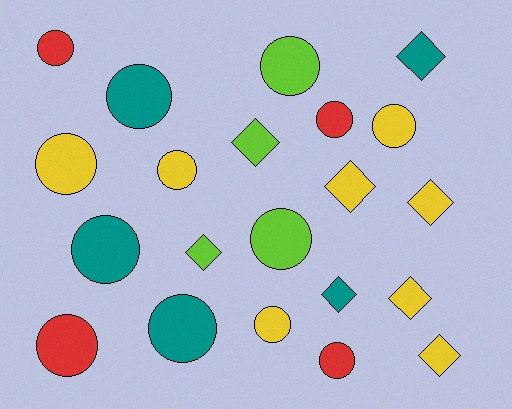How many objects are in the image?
There are 21 objects.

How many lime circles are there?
There are 2 lime circles.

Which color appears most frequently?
Yellow, with 8 objects.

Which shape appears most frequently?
Circle, with 13 objects.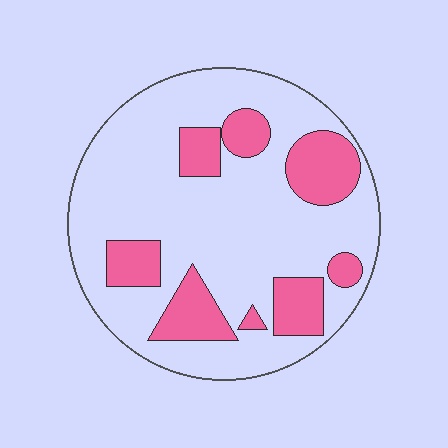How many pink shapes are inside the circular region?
8.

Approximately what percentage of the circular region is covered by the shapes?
Approximately 25%.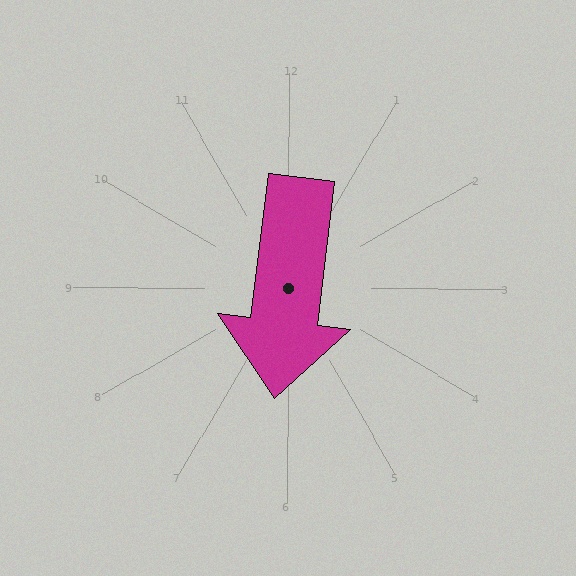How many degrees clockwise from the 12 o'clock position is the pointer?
Approximately 187 degrees.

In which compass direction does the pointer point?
South.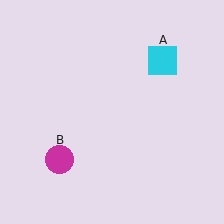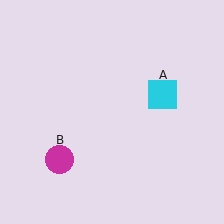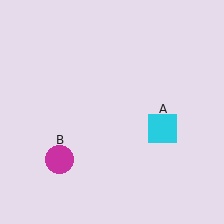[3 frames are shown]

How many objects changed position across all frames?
1 object changed position: cyan square (object A).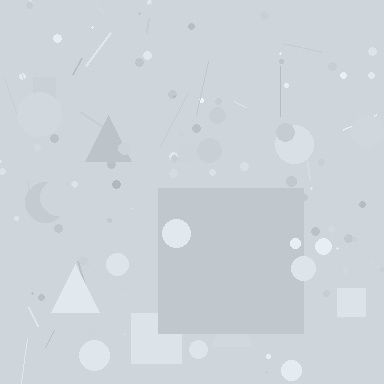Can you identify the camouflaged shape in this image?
The camouflaged shape is a square.